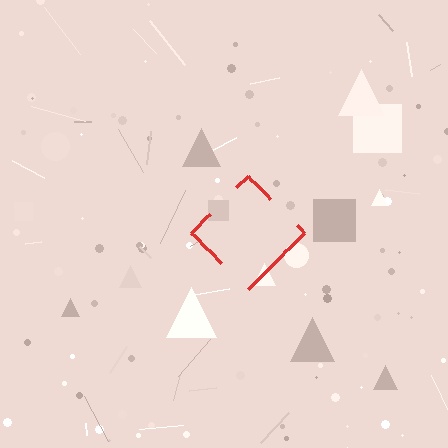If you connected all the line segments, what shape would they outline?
They would outline a diamond.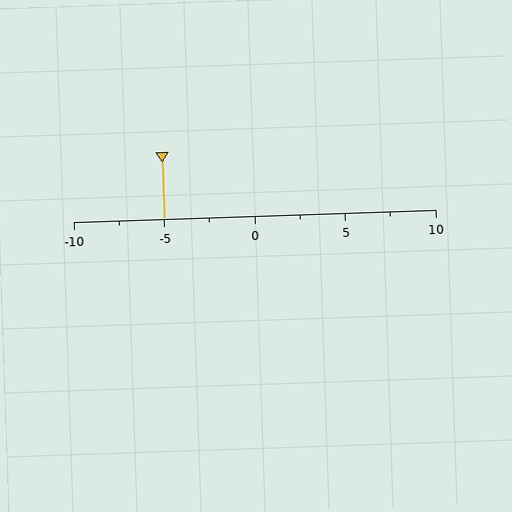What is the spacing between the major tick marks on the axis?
The major ticks are spaced 5 apart.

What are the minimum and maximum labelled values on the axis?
The axis runs from -10 to 10.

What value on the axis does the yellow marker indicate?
The marker indicates approximately -5.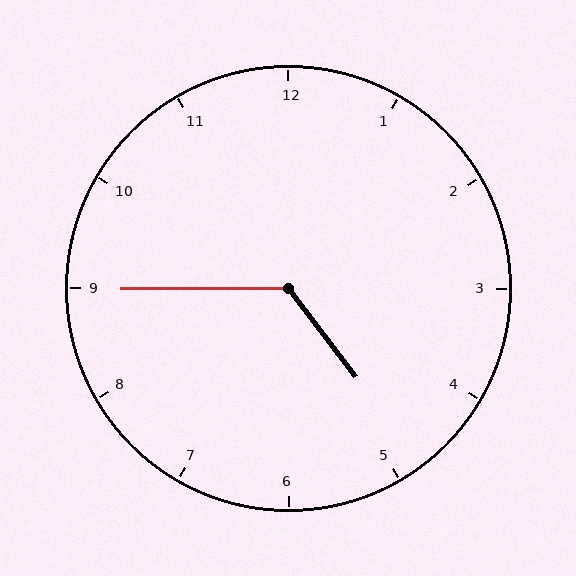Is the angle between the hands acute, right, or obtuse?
It is obtuse.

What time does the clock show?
4:45.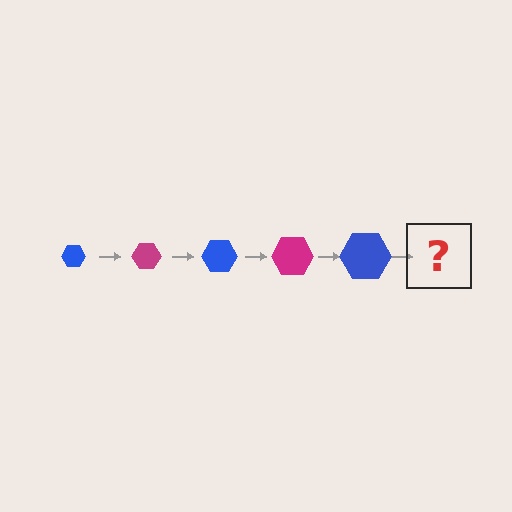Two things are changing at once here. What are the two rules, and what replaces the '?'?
The two rules are that the hexagon grows larger each step and the color cycles through blue and magenta. The '?' should be a magenta hexagon, larger than the previous one.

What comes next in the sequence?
The next element should be a magenta hexagon, larger than the previous one.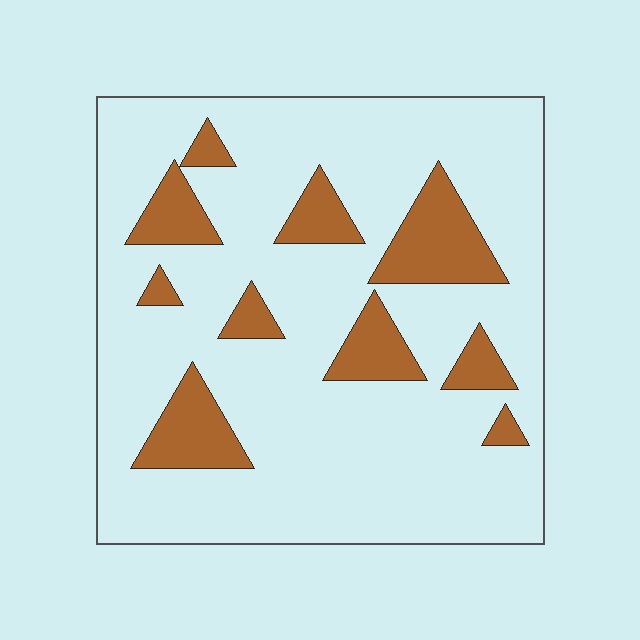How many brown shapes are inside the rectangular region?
10.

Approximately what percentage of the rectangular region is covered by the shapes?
Approximately 20%.